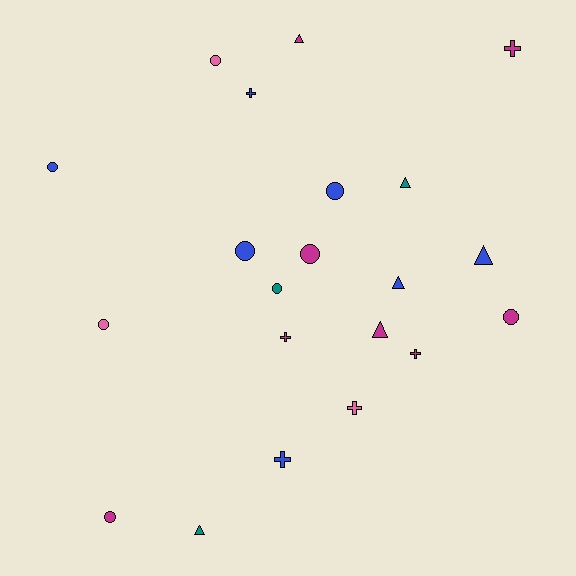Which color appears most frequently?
Magenta, with 8 objects.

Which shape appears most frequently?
Circle, with 9 objects.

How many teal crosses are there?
There are no teal crosses.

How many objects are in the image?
There are 21 objects.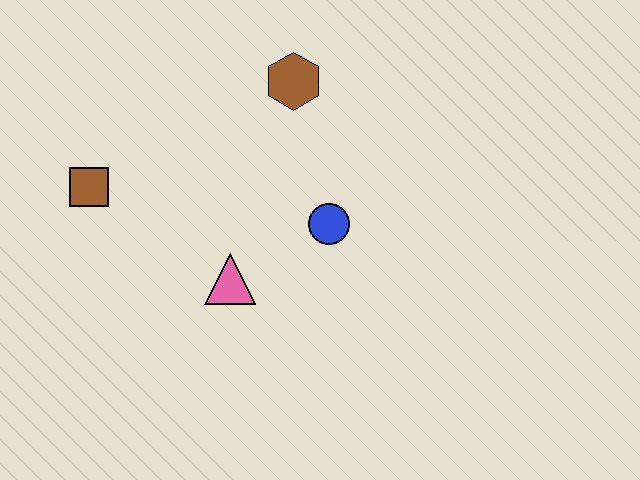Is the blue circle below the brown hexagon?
Yes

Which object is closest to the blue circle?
The pink triangle is closest to the blue circle.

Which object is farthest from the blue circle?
The brown square is farthest from the blue circle.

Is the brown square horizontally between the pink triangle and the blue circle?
No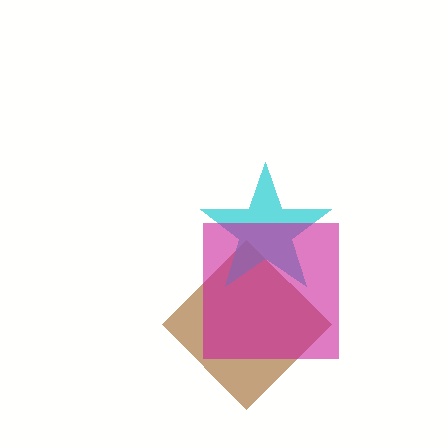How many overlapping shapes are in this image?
There are 3 overlapping shapes in the image.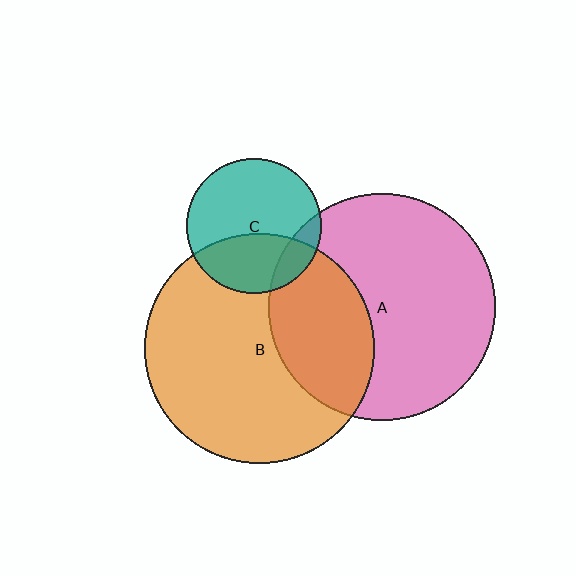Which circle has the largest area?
Circle B (orange).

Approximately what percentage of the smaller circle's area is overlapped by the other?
Approximately 35%.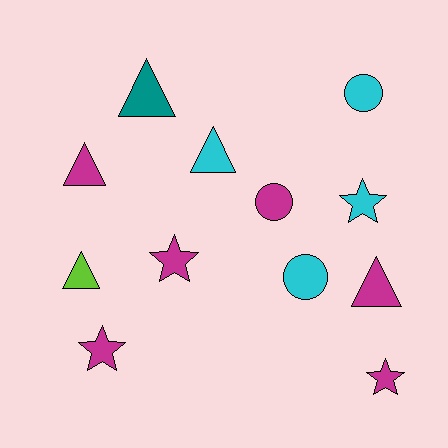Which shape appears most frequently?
Triangle, with 5 objects.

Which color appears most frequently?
Magenta, with 6 objects.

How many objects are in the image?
There are 12 objects.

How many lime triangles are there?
There is 1 lime triangle.